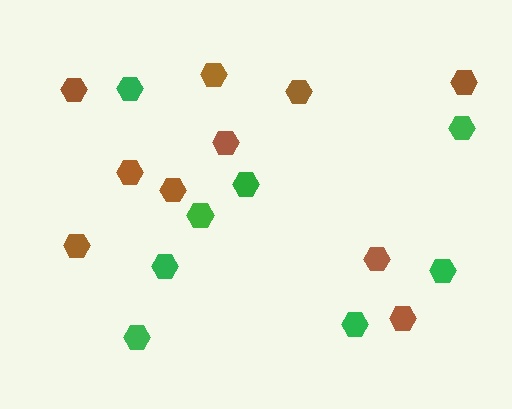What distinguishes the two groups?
There are 2 groups: one group of brown hexagons (10) and one group of green hexagons (8).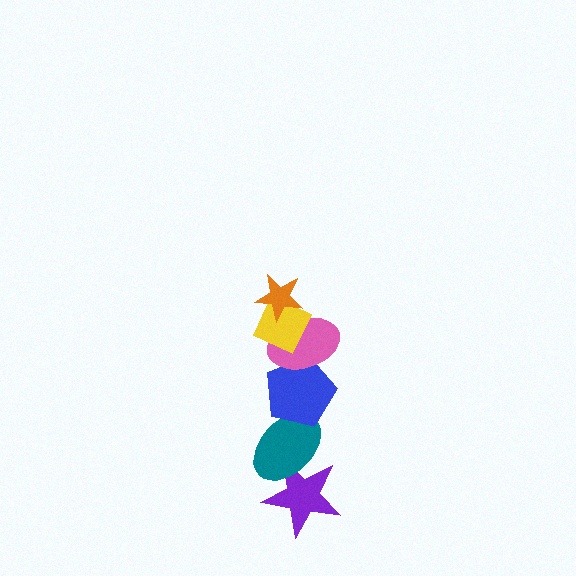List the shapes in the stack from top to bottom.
From top to bottom: the orange star, the yellow diamond, the pink ellipse, the blue pentagon, the teal ellipse, the purple star.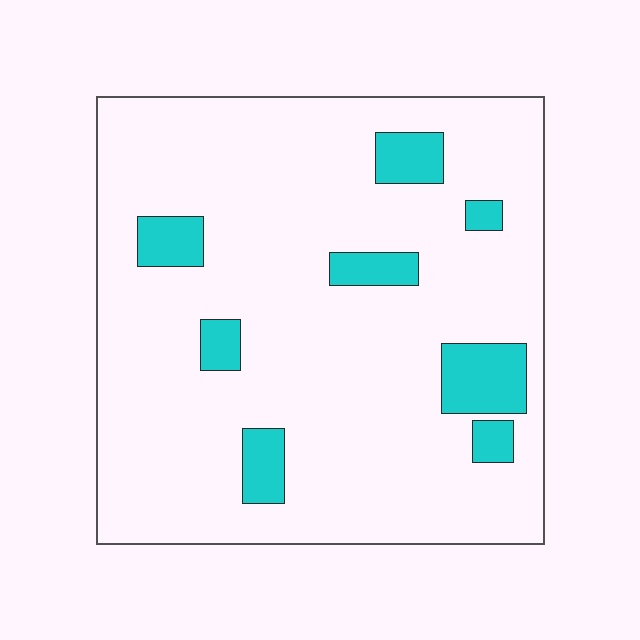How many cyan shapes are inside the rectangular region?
8.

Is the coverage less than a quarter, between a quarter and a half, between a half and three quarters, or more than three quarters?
Less than a quarter.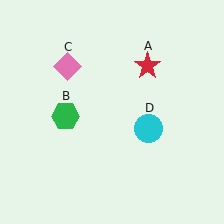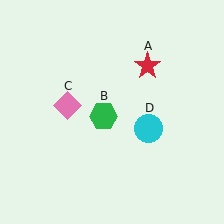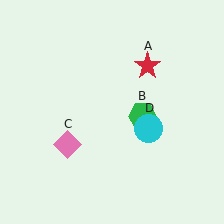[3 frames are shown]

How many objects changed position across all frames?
2 objects changed position: green hexagon (object B), pink diamond (object C).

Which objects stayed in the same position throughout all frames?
Red star (object A) and cyan circle (object D) remained stationary.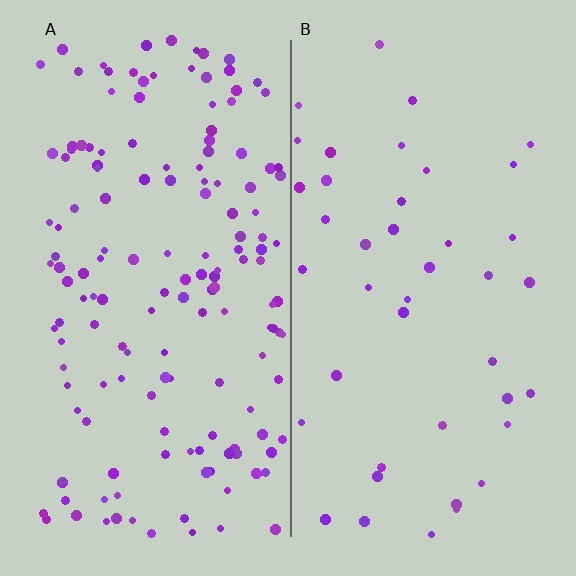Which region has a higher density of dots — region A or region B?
A (the left).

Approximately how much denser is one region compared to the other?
Approximately 3.6× — region A over region B.